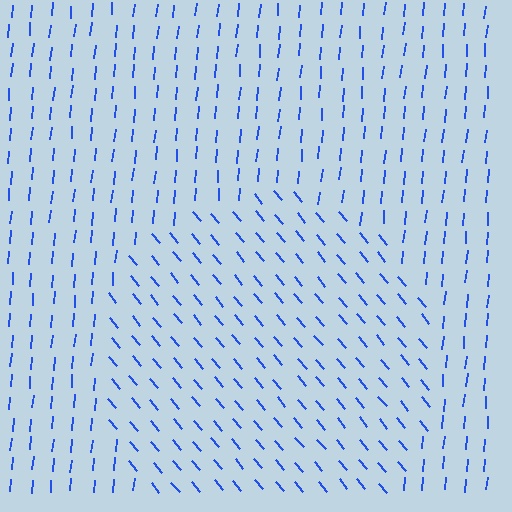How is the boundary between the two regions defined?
The boundary is defined purely by a change in line orientation (approximately 45 degrees difference). All lines are the same color and thickness.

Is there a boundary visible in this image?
Yes, there is a texture boundary formed by a change in line orientation.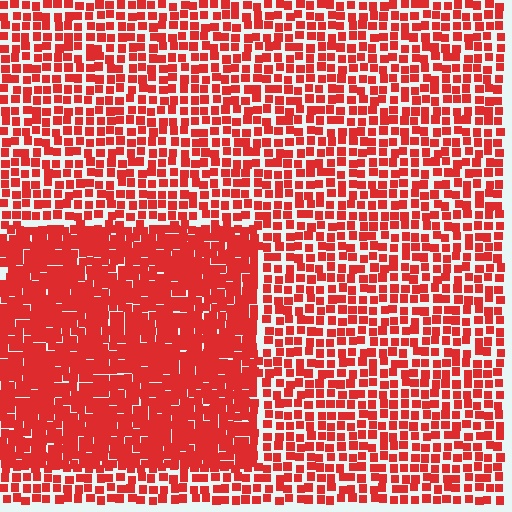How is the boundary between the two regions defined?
The boundary is defined by a change in element density (approximately 1.8x ratio). All elements are the same color, size, and shape.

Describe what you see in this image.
The image contains small red elements arranged at two different densities. A rectangle-shaped region is visible where the elements are more densely packed than the surrounding area.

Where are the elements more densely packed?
The elements are more densely packed inside the rectangle boundary.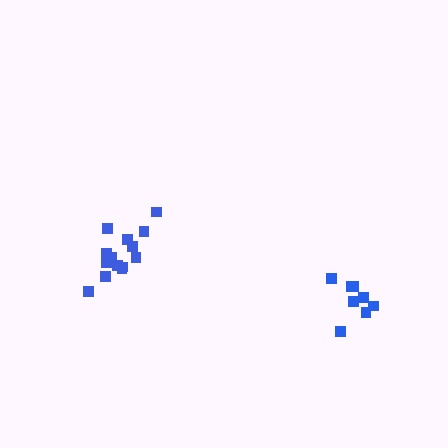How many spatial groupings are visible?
There are 2 spatial groupings.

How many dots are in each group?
Group 1: 8 dots, Group 2: 14 dots (22 total).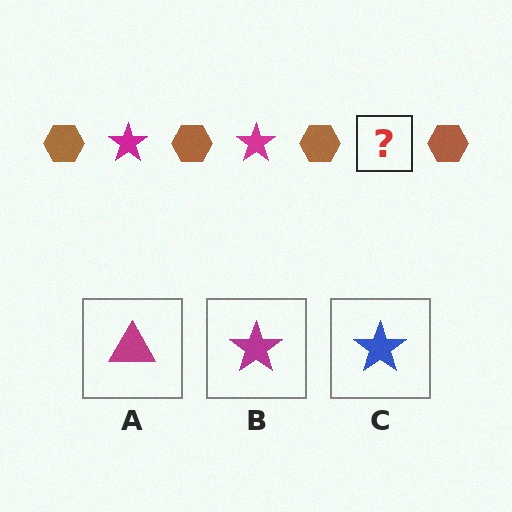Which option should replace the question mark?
Option B.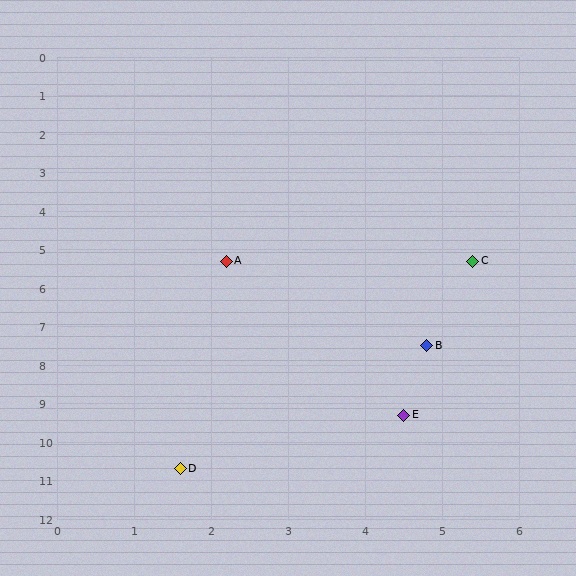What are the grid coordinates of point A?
Point A is at approximately (2.2, 5.3).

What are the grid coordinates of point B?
Point B is at approximately (4.8, 7.5).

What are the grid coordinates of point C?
Point C is at approximately (5.4, 5.3).